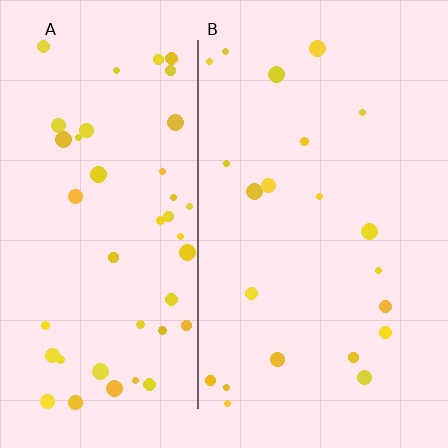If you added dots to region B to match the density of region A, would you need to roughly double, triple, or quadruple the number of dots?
Approximately double.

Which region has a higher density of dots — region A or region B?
A (the left).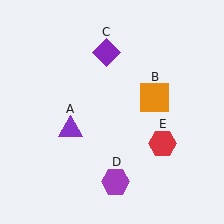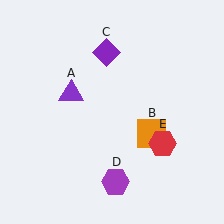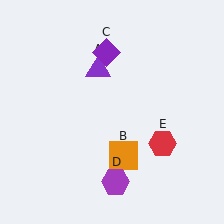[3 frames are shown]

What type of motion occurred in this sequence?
The purple triangle (object A), orange square (object B) rotated clockwise around the center of the scene.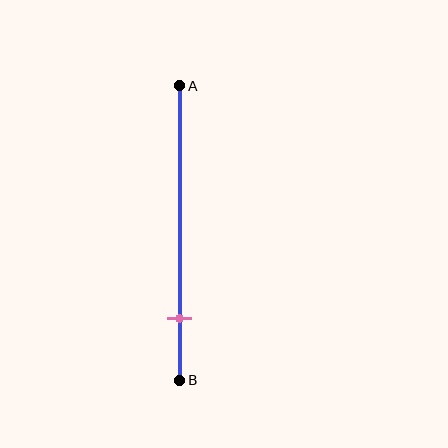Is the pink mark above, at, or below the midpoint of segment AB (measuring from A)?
The pink mark is below the midpoint of segment AB.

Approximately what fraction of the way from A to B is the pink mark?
The pink mark is approximately 80% of the way from A to B.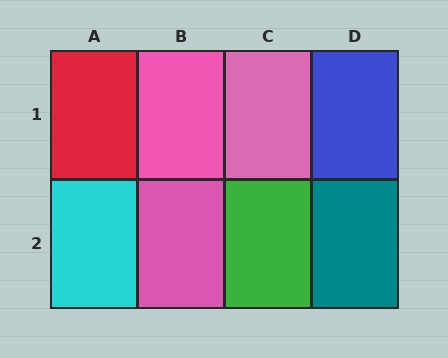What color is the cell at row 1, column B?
Pink.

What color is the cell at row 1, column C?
Pink.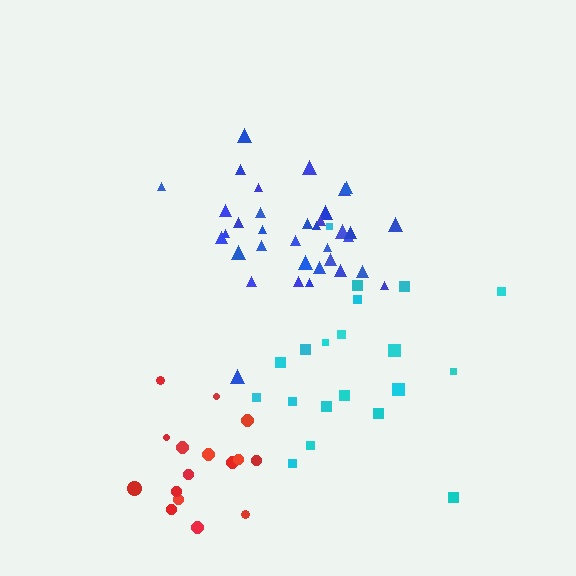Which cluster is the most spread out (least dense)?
Cyan.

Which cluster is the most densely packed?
Blue.